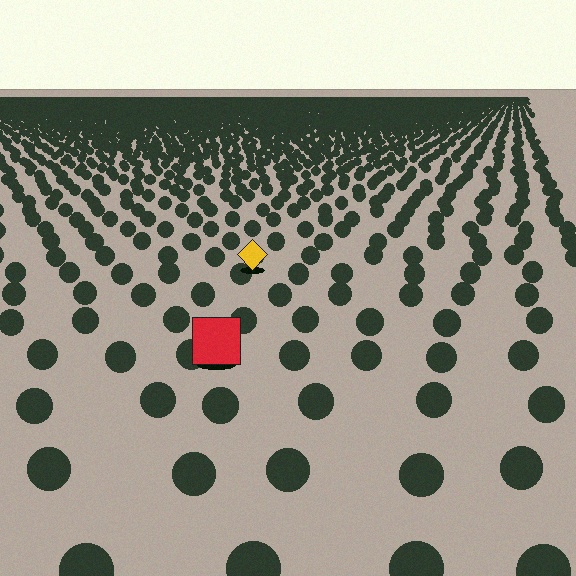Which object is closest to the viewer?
The red square is closest. The texture marks near it are larger and more spread out.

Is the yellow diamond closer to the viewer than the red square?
No. The red square is closer — you can tell from the texture gradient: the ground texture is coarser near it.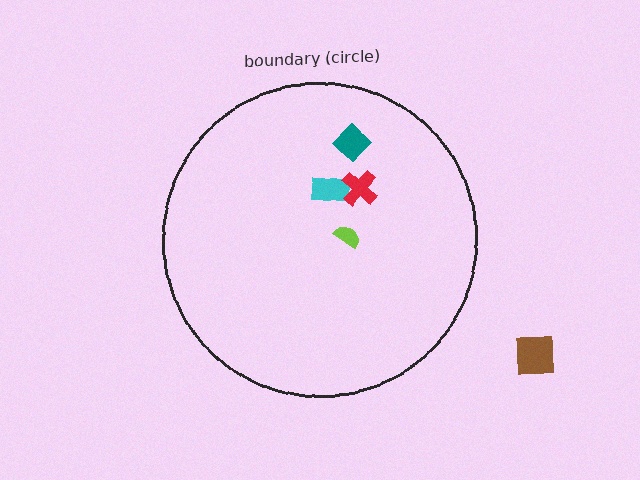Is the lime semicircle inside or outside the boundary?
Inside.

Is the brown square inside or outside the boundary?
Outside.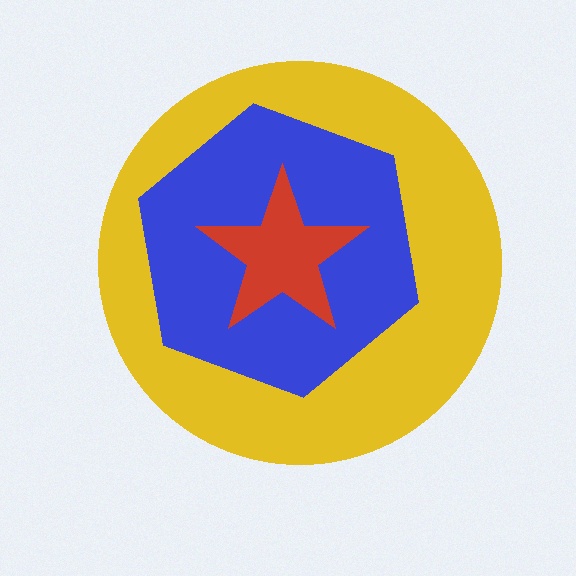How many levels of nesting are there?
3.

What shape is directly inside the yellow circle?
The blue hexagon.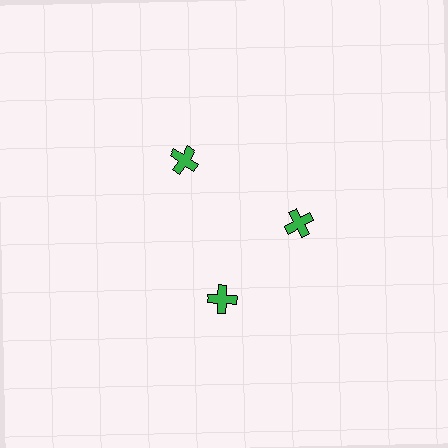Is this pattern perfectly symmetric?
No. The 3 green crosses are arranged in a ring, but one element near the 7 o'clock position is rotated out of alignment along the ring, breaking the 3-fold rotational symmetry.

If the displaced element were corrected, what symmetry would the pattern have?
It would have 3-fold rotational symmetry — the pattern would map onto itself every 120 degrees.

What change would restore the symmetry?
The symmetry would be restored by rotating it back into even spacing with its neighbors so that all 3 crosses sit at equal angles and equal distance from the center.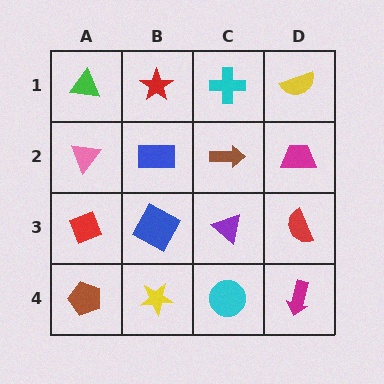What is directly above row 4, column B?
A blue square.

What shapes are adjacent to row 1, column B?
A blue rectangle (row 2, column B), a green triangle (row 1, column A), a cyan cross (row 1, column C).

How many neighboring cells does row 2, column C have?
4.